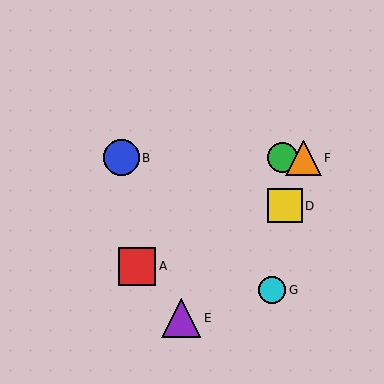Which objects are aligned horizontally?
Objects B, C, F are aligned horizontally.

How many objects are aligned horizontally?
3 objects (B, C, F) are aligned horizontally.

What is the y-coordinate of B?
Object B is at y≈158.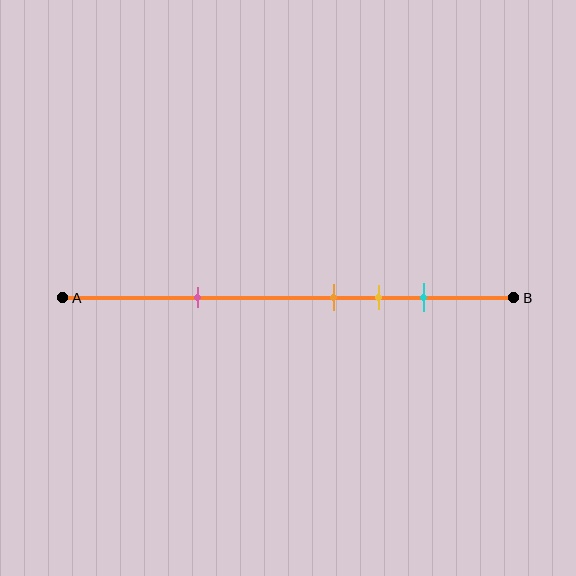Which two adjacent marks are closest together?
The orange and yellow marks are the closest adjacent pair.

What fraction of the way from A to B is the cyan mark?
The cyan mark is approximately 80% (0.8) of the way from A to B.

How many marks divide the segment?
There are 4 marks dividing the segment.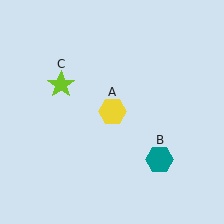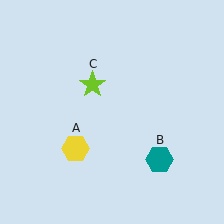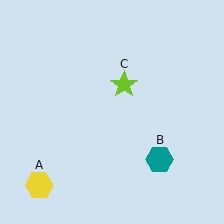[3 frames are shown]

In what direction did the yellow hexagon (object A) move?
The yellow hexagon (object A) moved down and to the left.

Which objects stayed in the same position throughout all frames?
Teal hexagon (object B) remained stationary.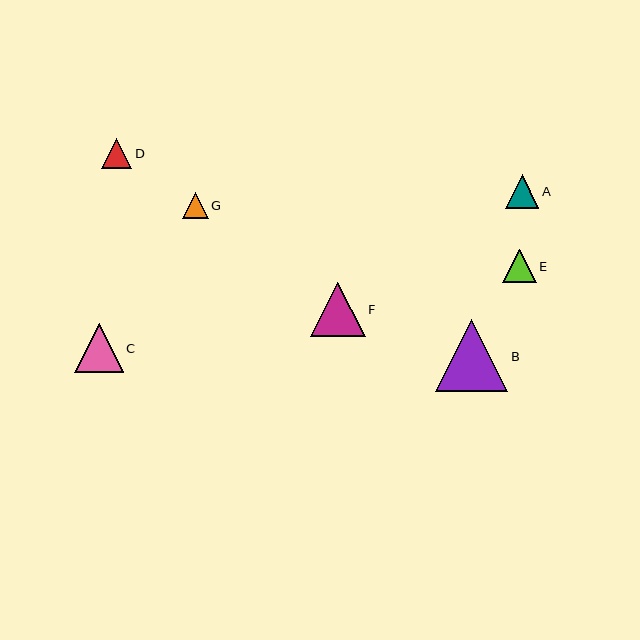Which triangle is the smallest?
Triangle G is the smallest with a size of approximately 26 pixels.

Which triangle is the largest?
Triangle B is the largest with a size of approximately 72 pixels.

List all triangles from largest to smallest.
From largest to smallest: B, F, C, E, A, D, G.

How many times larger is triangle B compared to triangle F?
Triangle B is approximately 1.3 times the size of triangle F.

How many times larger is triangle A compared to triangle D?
Triangle A is approximately 1.1 times the size of triangle D.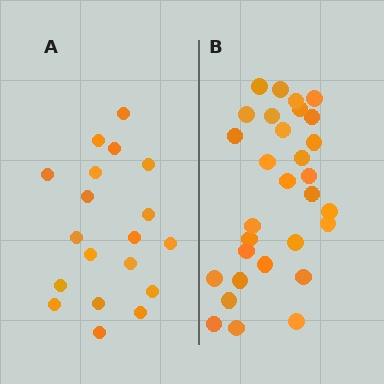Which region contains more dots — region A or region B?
Region B (the right region) has more dots.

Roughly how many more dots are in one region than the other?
Region B has roughly 12 or so more dots than region A.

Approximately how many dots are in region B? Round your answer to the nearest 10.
About 30 dots.